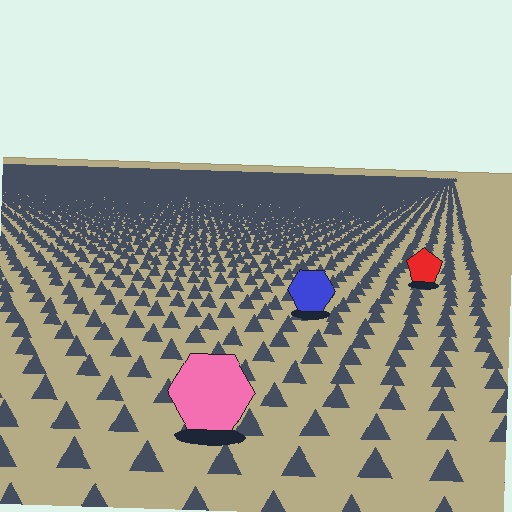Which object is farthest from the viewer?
The red pentagon is farthest from the viewer. It appears smaller and the ground texture around it is denser.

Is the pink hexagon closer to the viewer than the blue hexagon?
Yes. The pink hexagon is closer — you can tell from the texture gradient: the ground texture is coarser near it.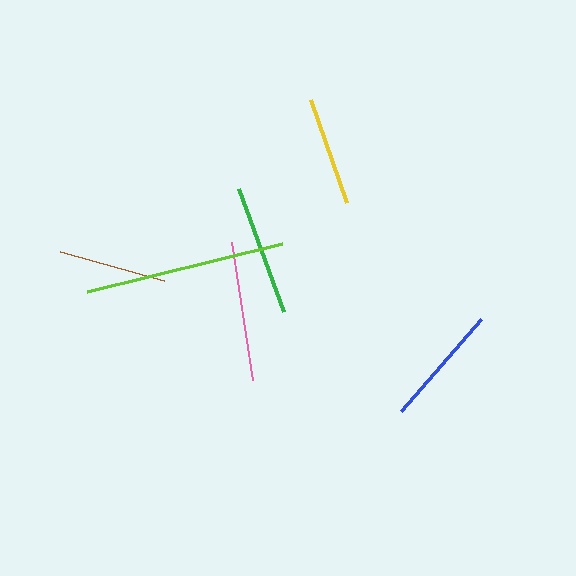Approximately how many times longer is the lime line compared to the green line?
The lime line is approximately 1.5 times the length of the green line.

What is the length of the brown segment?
The brown segment is approximately 108 pixels long.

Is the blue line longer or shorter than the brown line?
The blue line is longer than the brown line.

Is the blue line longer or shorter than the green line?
The green line is longer than the blue line.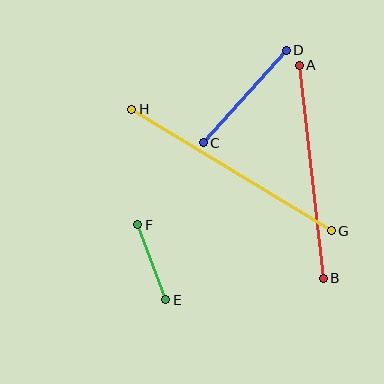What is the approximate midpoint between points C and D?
The midpoint is at approximately (245, 97) pixels.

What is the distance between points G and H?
The distance is approximately 234 pixels.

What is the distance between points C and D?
The distance is approximately 124 pixels.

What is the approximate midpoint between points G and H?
The midpoint is at approximately (232, 170) pixels.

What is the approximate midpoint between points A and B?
The midpoint is at approximately (311, 172) pixels.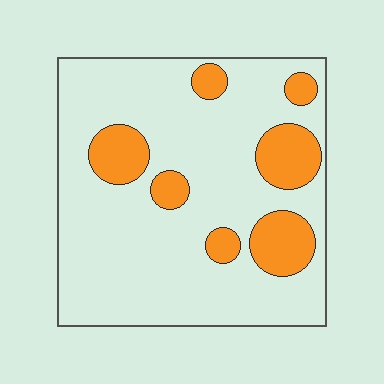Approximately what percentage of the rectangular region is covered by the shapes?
Approximately 20%.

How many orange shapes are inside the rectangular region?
7.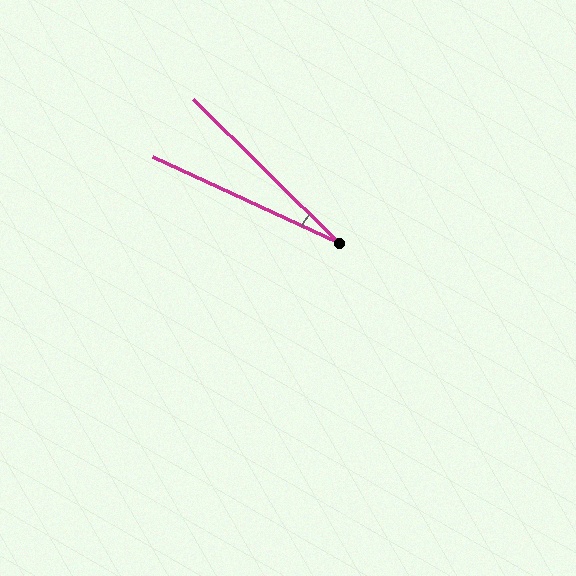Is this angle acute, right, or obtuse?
It is acute.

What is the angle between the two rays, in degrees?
Approximately 20 degrees.